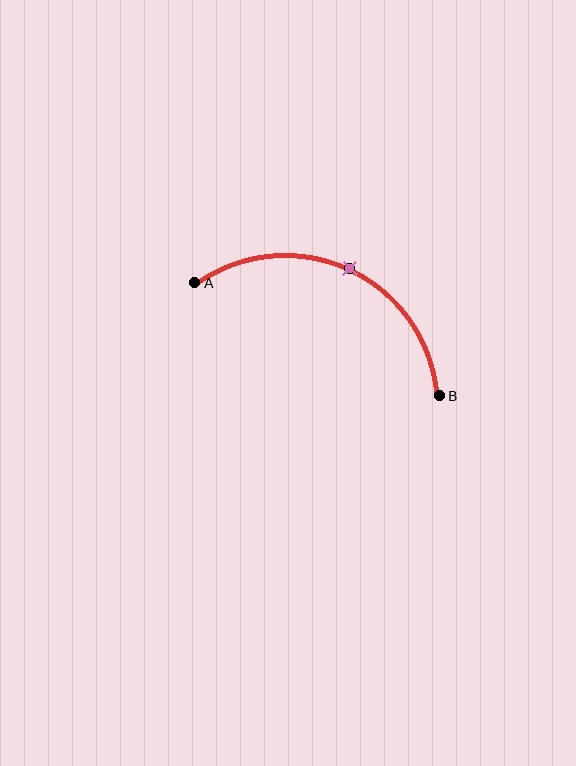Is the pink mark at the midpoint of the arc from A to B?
Yes. The pink mark lies on the arc at equal arc-length from both A and B — it is the arc midpoint.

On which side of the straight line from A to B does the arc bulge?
The arc bulges above the straight line connecting A and B.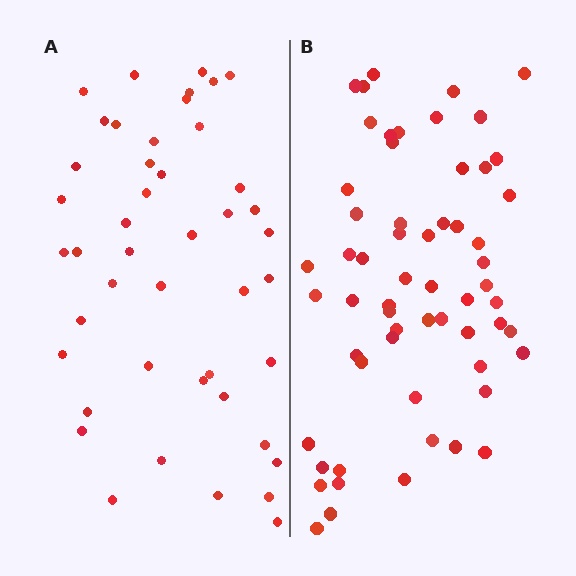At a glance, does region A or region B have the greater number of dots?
Region B (the right region) has more dots.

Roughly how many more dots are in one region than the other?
Region B has approximately 15 more dots than region A.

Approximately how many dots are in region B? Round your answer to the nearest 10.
About 60 dots.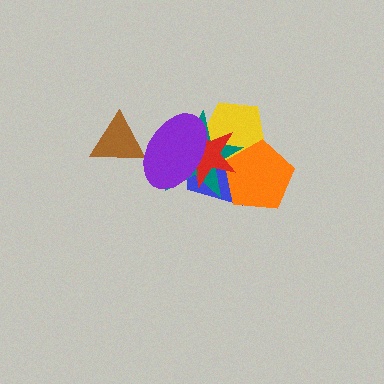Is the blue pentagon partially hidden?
Yes, it is partially covered by another shape.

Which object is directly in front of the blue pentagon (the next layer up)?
The yellow pentagon is directly in front of the blue pentagon.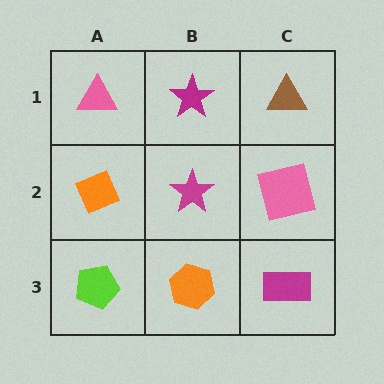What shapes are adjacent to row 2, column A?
A pink triangle (row 1, column A), a lime pentagon (row 3, column A), a magenta star (row 2, column B).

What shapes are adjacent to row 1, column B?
A magenta star (row 2, column B), a pink triangle (row 1, column A), a brown triangle (row 1, column C).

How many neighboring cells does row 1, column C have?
2.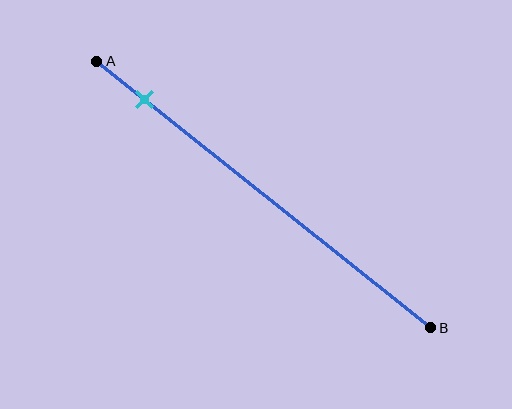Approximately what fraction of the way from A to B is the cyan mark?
The cyan mark is approximately 15% of the way from A to B.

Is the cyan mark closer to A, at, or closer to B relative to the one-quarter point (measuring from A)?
The cyan mark is closer to point A than the one-quarter point of segment AB.